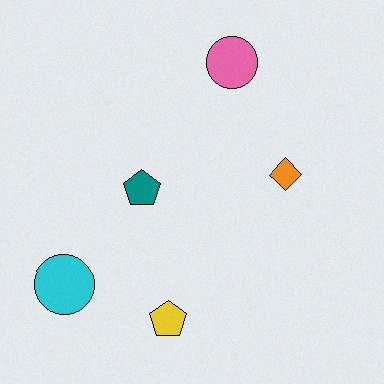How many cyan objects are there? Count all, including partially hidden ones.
There is 1 cyan object.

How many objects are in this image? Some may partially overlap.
There are 5 objects.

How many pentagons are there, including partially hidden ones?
There are 2 pentagons.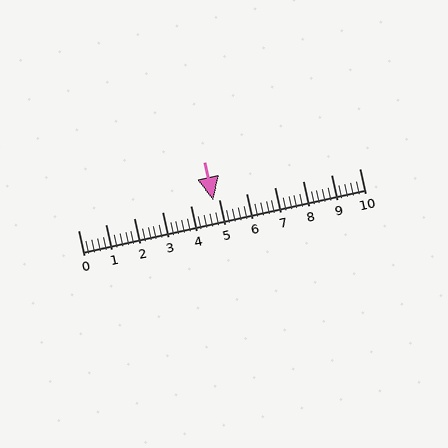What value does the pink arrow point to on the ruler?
The pink arrow points to approximately 4.8.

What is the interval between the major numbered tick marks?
The major tick marks are spaced 1 units apart.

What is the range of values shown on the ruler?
The ruler shows values from 0 to 10.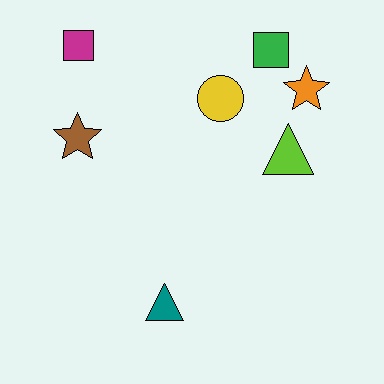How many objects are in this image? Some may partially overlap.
There are 7 objects.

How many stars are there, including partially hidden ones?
There are 2 stars.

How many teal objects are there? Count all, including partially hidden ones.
There is 1 teal object.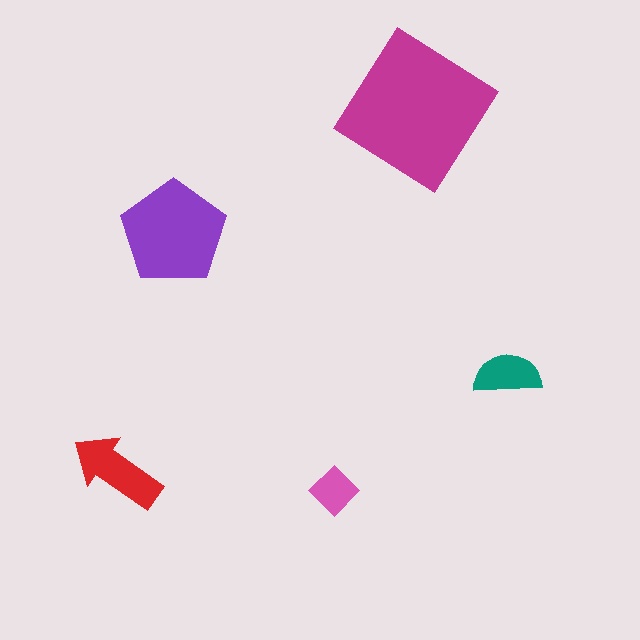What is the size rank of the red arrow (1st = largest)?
3rd.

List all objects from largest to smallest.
The magenta diamond, the purple pentagon, the red arrow, the teal semicircle, the pink diamond.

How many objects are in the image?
There are 5 objects in the image.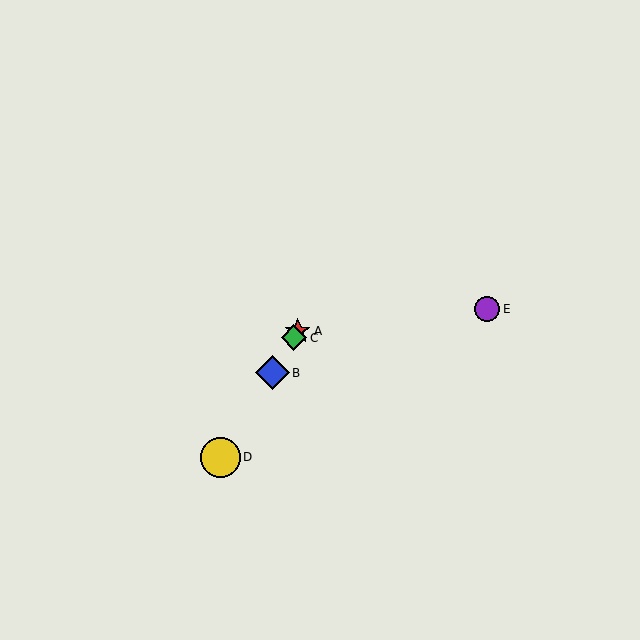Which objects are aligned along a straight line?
Objects A, B, C, D are aligned along a straight line.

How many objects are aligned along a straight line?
4 objects (A, B, C, D) are aligned along a straight line.